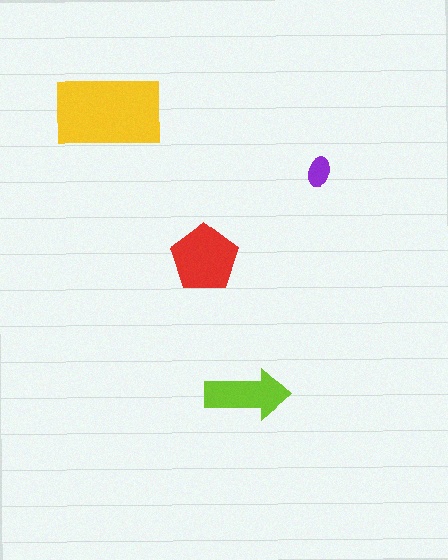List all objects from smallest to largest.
The purple ellipse, the lime arrow, the red pentagon, the yellow rectangle.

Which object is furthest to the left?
The yellow rectangle is leftmost.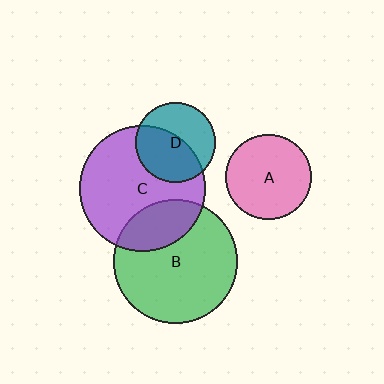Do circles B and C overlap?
Yes.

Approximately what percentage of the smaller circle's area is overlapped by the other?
Approximately 25%.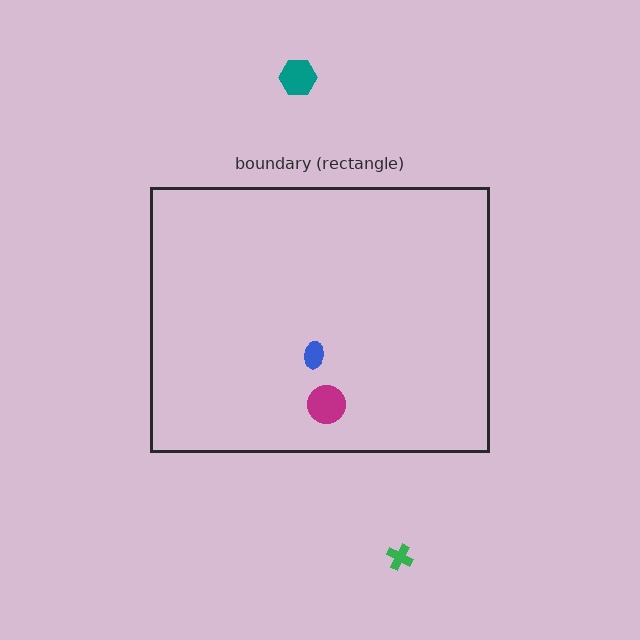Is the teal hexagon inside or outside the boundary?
Outside.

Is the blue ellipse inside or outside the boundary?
Inside.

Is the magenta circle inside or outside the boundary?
Inside.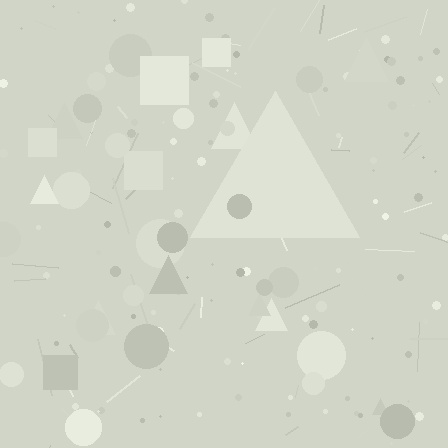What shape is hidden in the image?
A triangle is hidden in the image.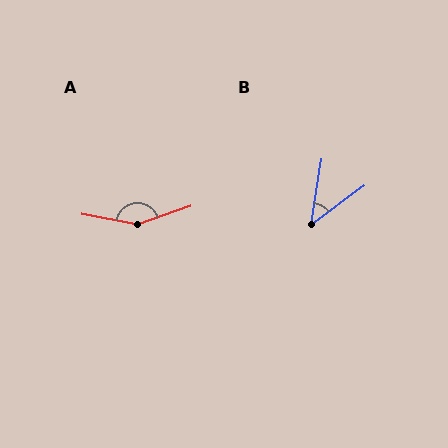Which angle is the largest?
A, at approximately 150 degrees.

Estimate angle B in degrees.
Approximately 44 degrees.